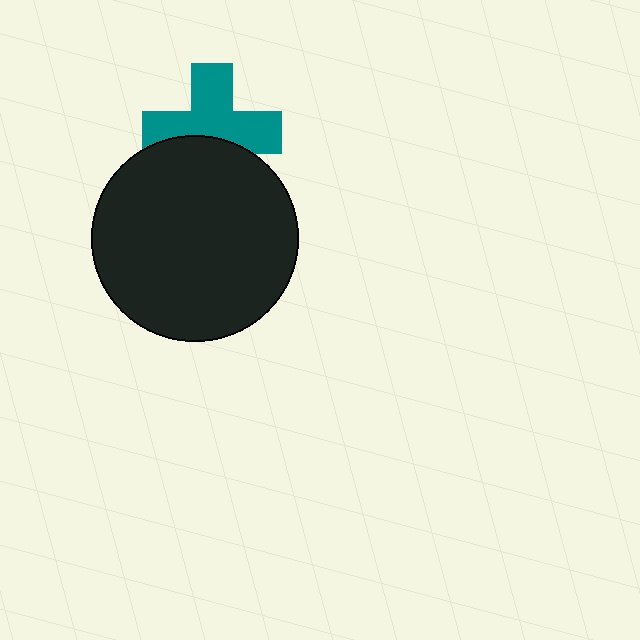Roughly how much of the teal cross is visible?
About half of it is visible (roughly 65%).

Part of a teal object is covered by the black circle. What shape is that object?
It is a cross.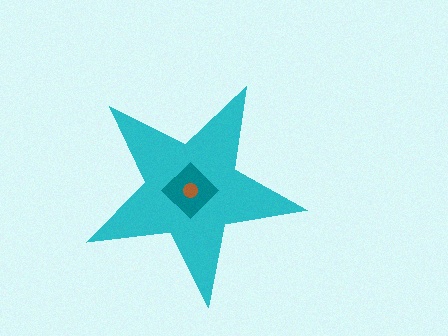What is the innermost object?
The brown circle.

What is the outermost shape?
The cyan star.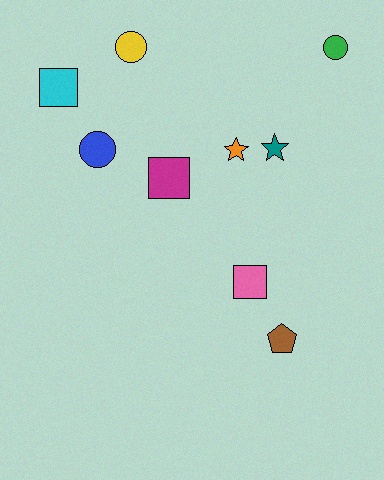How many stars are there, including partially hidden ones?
There are 2 stars.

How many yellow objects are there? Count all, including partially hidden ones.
There is 1 yellow object.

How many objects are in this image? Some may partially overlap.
There are 9 objects.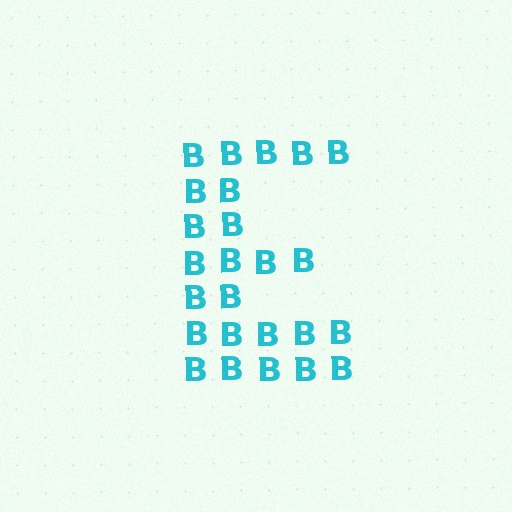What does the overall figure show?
The overall figure shows the letter E.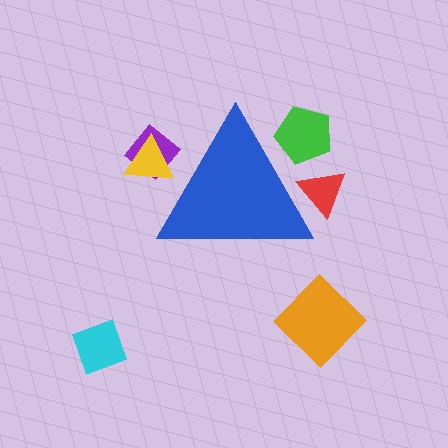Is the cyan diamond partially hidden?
No, the cyan diamond is fully visible.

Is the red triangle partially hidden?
Yes, the red triangle is partially hidden behind the blue triangle.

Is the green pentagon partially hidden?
Yes, the green pentagon is partially hidden behind the blue triangle.